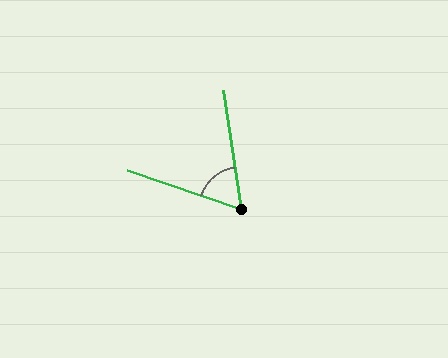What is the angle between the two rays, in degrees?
Approximately 63 degrees.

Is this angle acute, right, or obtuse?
It is acute.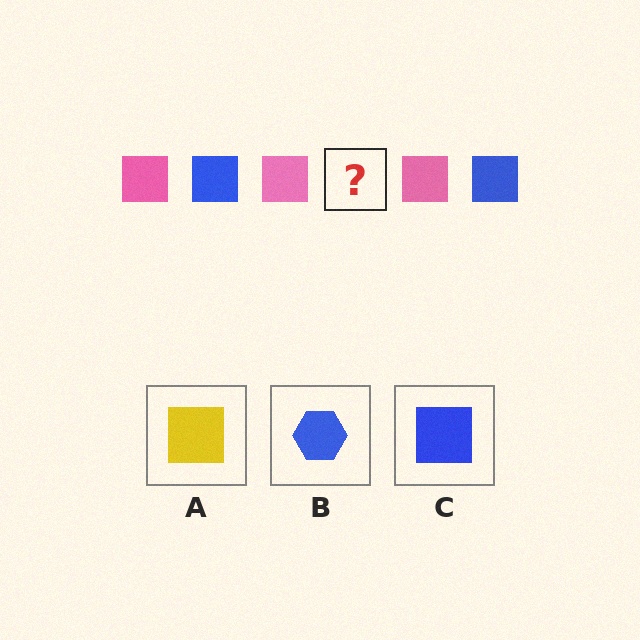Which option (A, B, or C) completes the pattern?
C.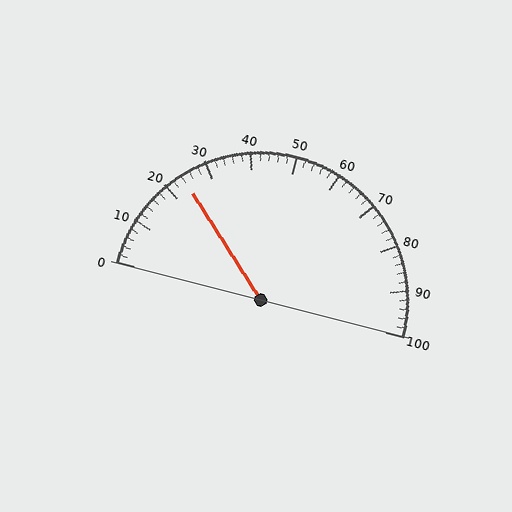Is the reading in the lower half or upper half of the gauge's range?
The reading is in the lower half of the range (0 to 100).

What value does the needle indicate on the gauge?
The needle indicates approximately 24.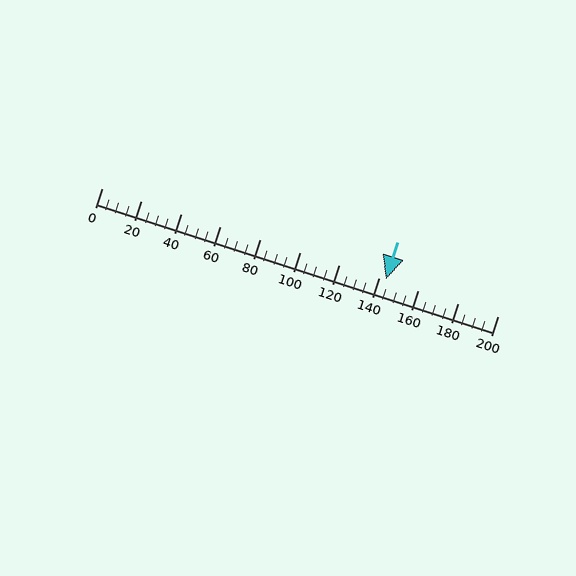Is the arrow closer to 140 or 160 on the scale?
The arrow is closer to 140.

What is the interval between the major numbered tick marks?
The major tick marks are spaced 20 units apart.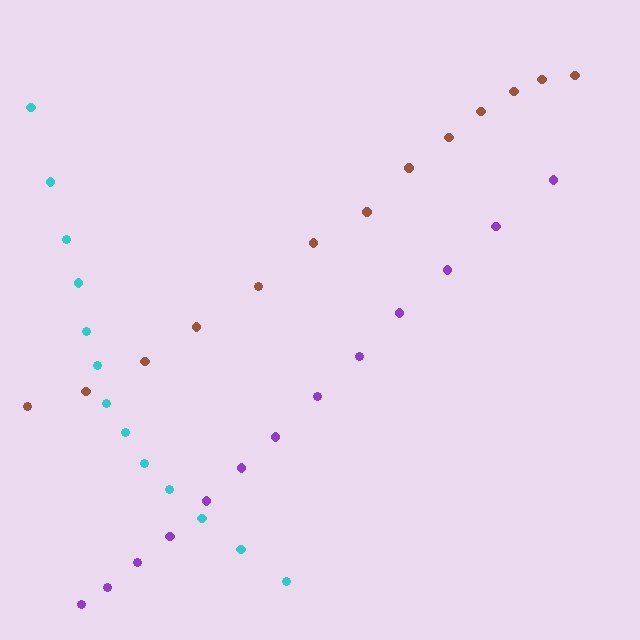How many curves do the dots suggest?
There are 3 distinct paths.